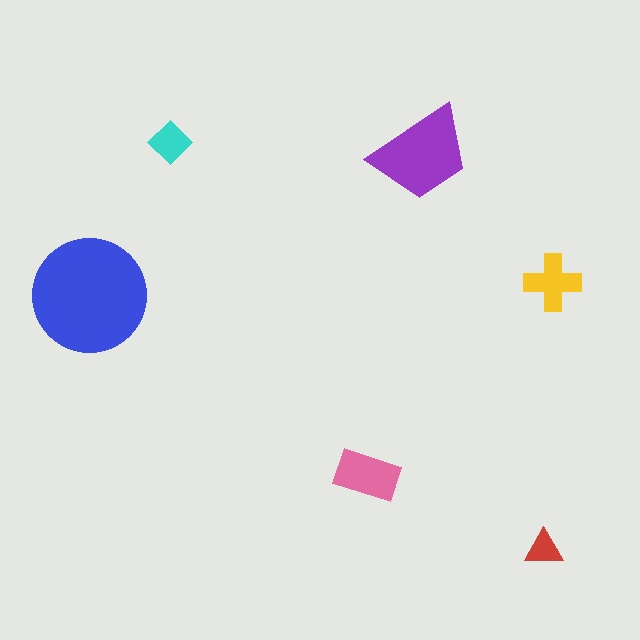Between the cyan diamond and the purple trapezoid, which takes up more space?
The purple trapezoid.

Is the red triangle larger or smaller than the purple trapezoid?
Smaller.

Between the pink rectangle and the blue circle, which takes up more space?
The blue circle.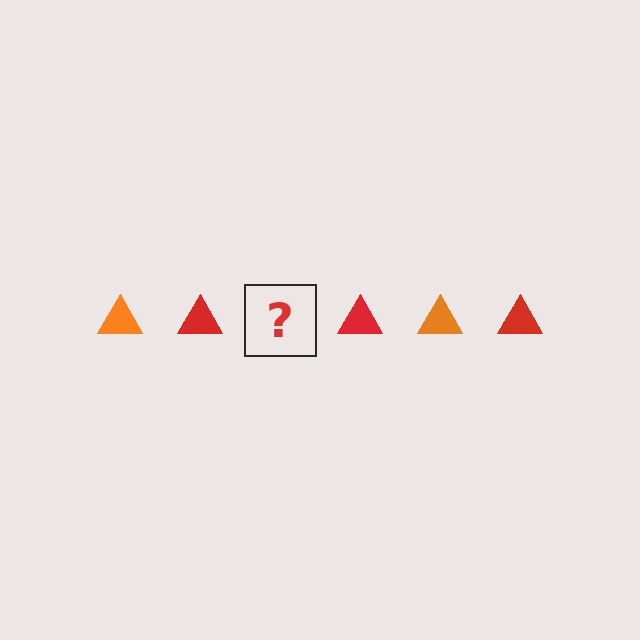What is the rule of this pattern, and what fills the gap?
The rule is that the pattern cycles through orange, red triangles. The gap should be filled with an orange triangle.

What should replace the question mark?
The question mark should be replaced with an orange triangle.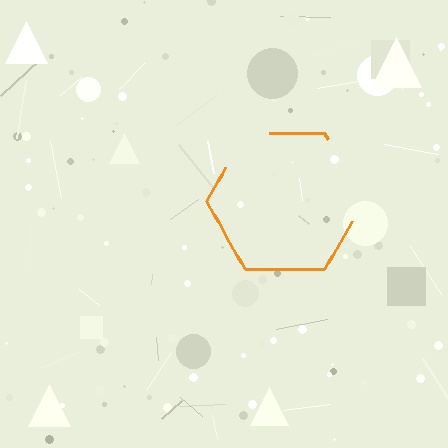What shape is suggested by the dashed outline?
The dashed outline suggests a hexagon.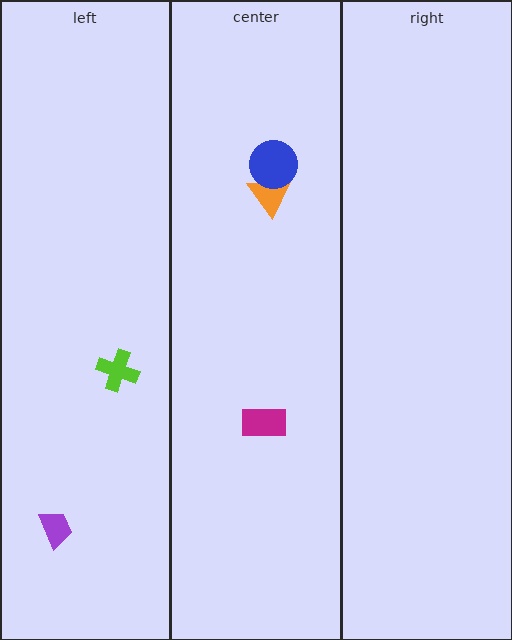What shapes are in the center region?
The orange triangle, the magenta rectangle, the blue circle.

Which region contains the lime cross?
The left region.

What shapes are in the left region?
The purple trapezoid, the lime cross.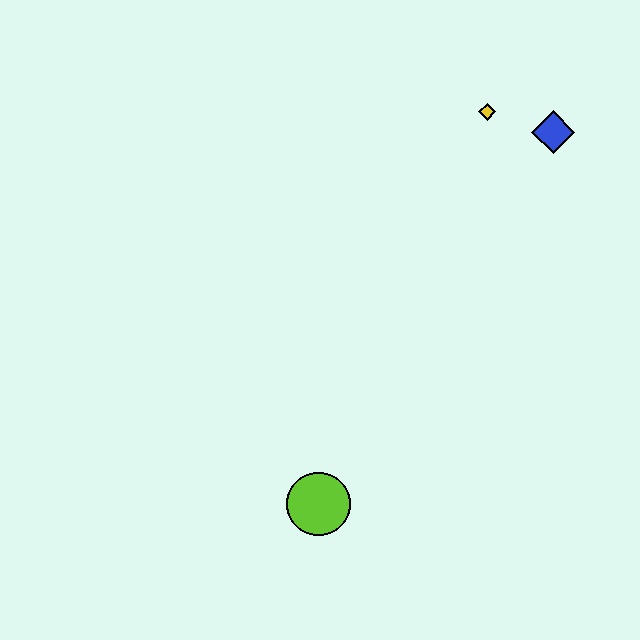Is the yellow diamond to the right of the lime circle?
Yes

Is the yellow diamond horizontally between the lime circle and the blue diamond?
Yes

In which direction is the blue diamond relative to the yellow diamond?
The blue diamond is to the right of the yellow diamond.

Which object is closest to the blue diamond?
The yellow diamond is closest to the blue diamond.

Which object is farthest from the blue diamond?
The lime circle is farthest from the blue diamond.